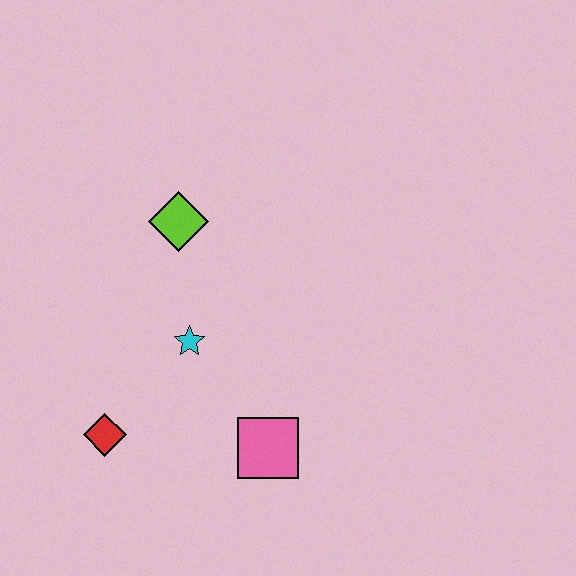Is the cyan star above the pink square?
Yes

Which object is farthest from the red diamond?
The lime diamond is farthest from the red diamond.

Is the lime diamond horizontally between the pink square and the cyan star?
No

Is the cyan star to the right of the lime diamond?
Yes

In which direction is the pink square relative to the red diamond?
The pink square is to the right of the red diamond.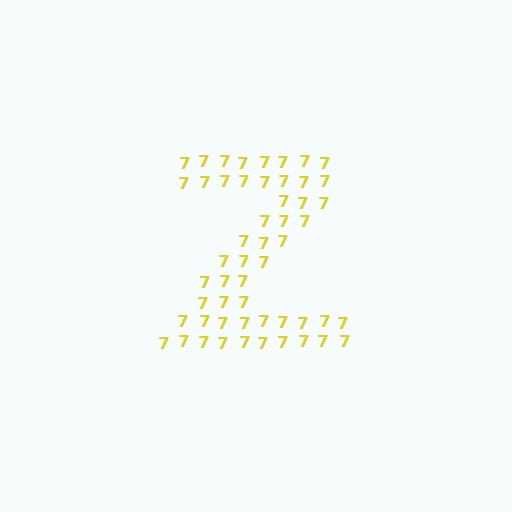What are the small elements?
The small elements are digit 7's.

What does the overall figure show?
The overall figure shows the letter Z.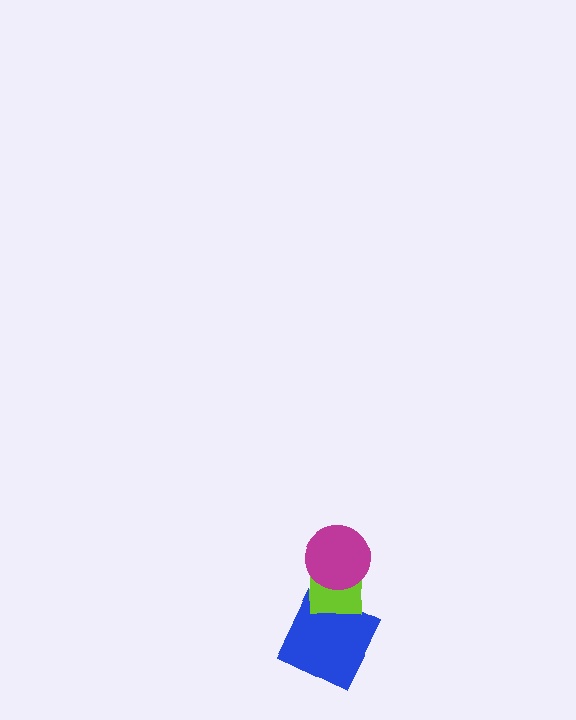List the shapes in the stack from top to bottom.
From top to bottom: the magenta circle, the lime square, the blue square.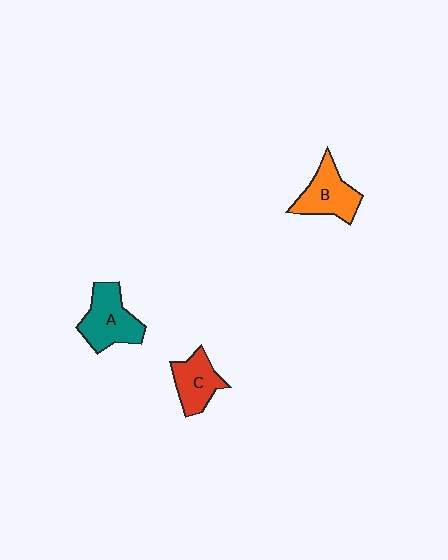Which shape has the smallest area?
Shape C (red).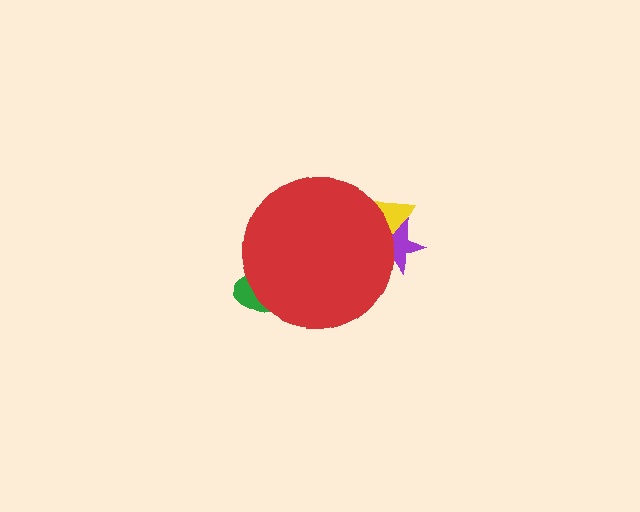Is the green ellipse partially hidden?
Yes, the green ellipse is partially hidden behind the red circle.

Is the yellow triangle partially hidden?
Yes, the yellow triangle is partially hidden behind the red circle.